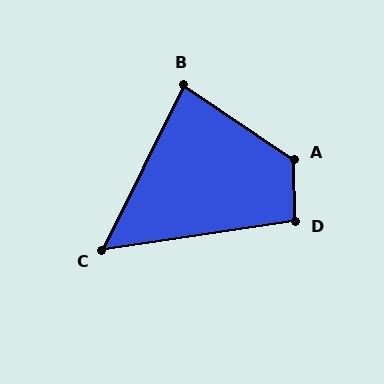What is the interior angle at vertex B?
Approximately 82 degrees (acute).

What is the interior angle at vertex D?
Approximately 98 degrees (obtuse).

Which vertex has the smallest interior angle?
C, at approximately 55 degrees.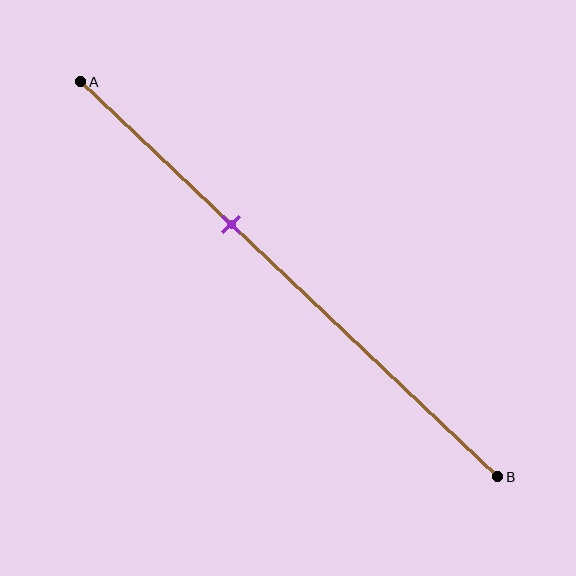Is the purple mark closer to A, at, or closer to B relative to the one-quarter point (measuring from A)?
The purple mark is closer to point B than the one-quarter point of segment AB.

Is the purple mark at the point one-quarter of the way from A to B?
No, the mark is at about 35% from A, not at the 25% one-quarter point.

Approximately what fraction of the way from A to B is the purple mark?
The purple mark is approximately 35% of the way from A to B.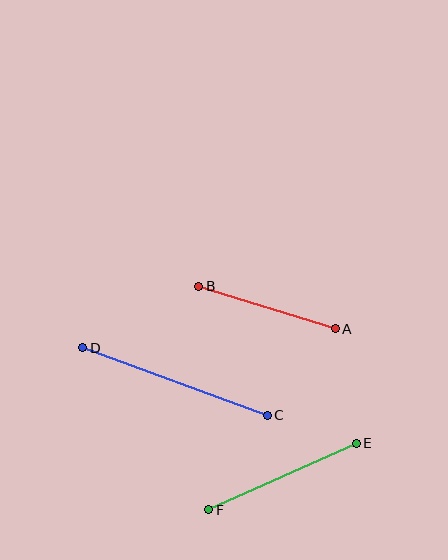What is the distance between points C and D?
The distance is approximately 197 pixels.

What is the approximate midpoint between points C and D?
The midpoint is at approximately (175, 381) pixels.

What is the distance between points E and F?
The distance is approximately 162 pixels.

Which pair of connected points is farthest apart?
Points C and D are farthest apart.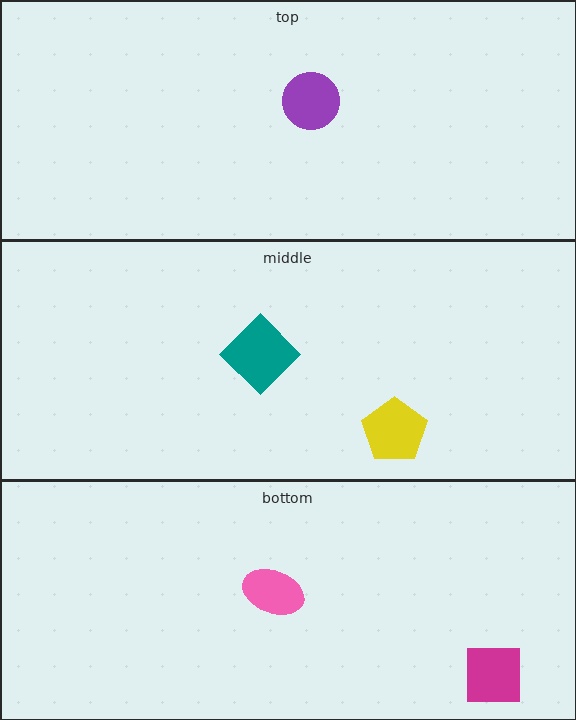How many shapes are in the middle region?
2.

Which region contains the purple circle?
The top region.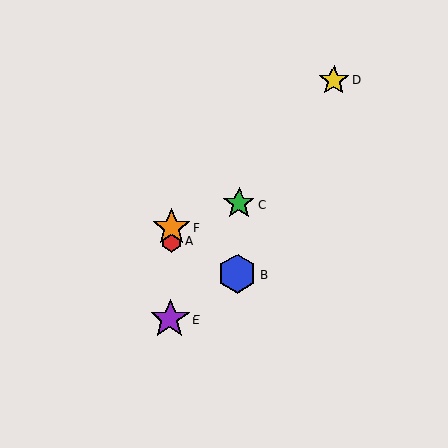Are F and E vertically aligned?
Yes, both are at x≈171.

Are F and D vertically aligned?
No, F is at x≈171 and D is at x≈334.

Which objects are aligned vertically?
Objects A, E, F are aligned vertically.